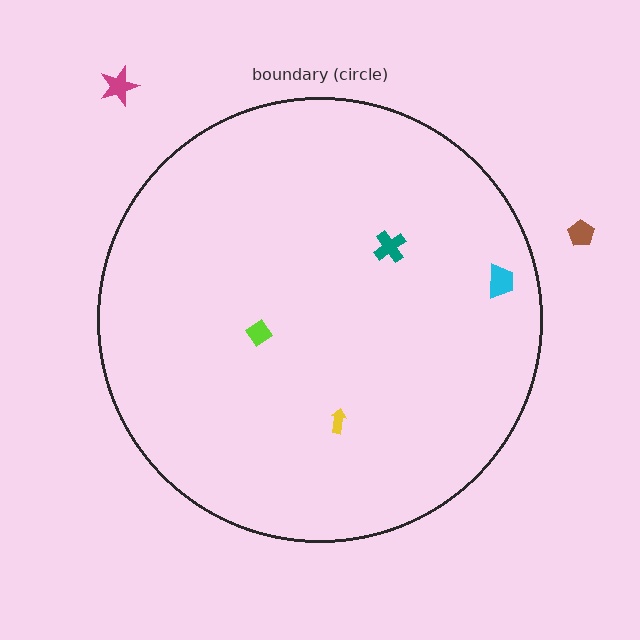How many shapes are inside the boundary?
4 inside, 2 outside.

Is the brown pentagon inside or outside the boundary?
Outside.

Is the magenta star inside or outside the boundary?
Outside.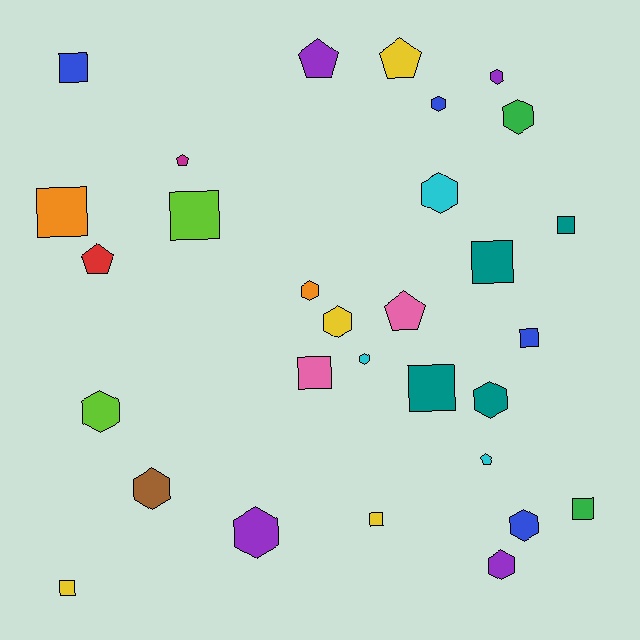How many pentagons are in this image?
There are 6 pentagons.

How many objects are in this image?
There are 30 objects.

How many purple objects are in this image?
There are 4 purple objects.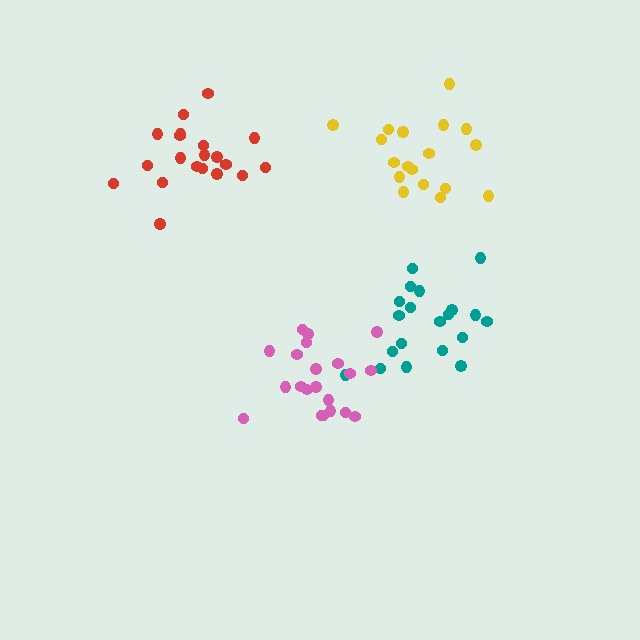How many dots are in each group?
Group 1: 20 dots, Group 2: 18 dots, Group 3: 21 dots, Group 4: 20 dots (79 total).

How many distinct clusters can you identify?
There are 4 distinct clusters.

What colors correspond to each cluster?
The clusters are colored: teal, yellow, pink, red.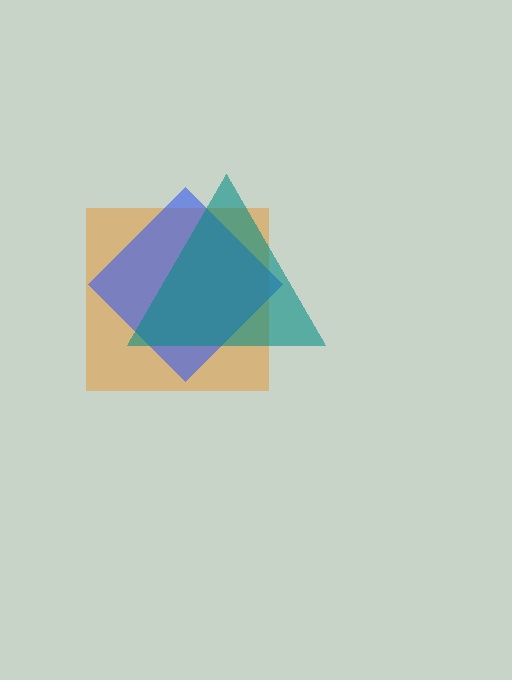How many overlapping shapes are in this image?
There are 3 overlapping shapes in the image.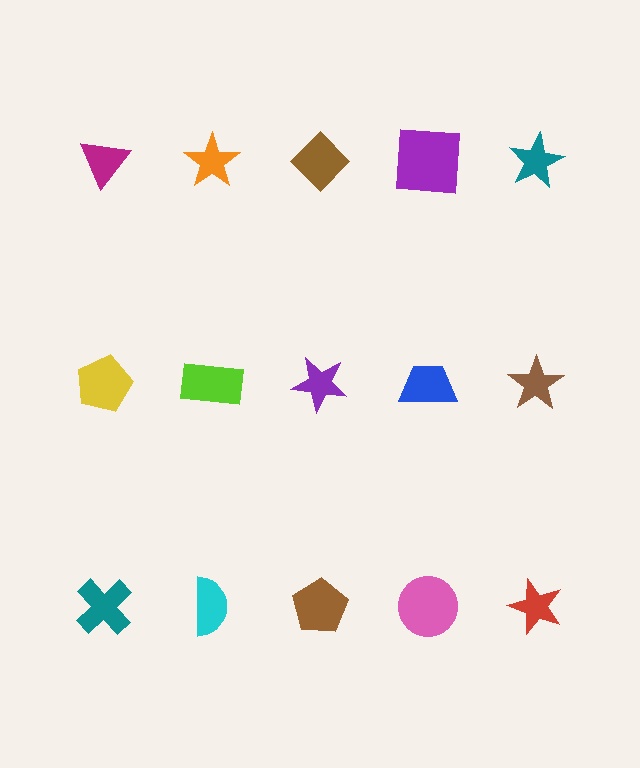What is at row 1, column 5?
A teal star.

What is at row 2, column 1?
A yellow pentagon.